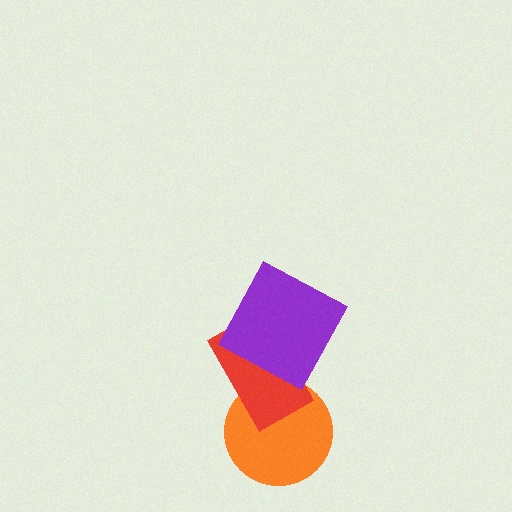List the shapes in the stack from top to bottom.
From top to bottom: the purple square, the red rectangle, the orange circle.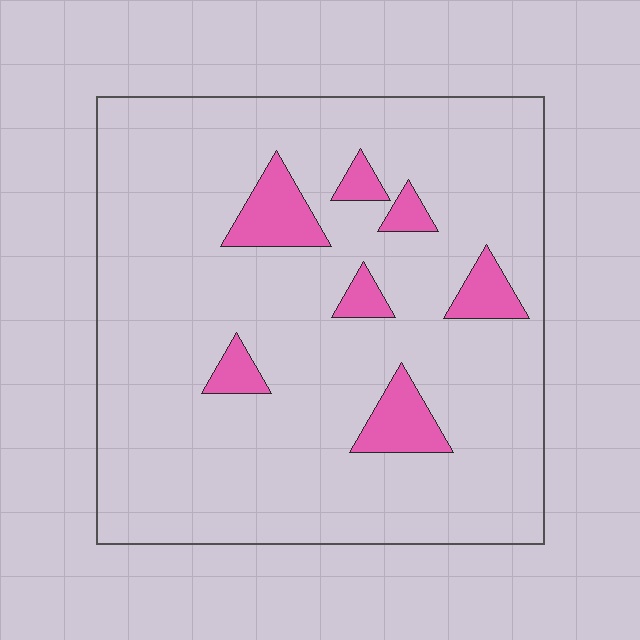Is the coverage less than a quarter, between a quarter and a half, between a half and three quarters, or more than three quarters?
Less than a quarter.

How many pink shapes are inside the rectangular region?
7.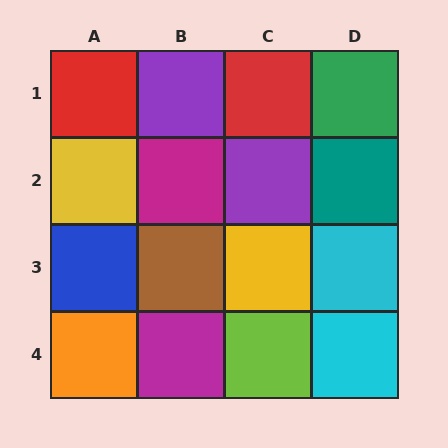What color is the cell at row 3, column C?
Yellow.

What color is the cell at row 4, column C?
Lime.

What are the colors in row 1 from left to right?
Red, purple, red, green.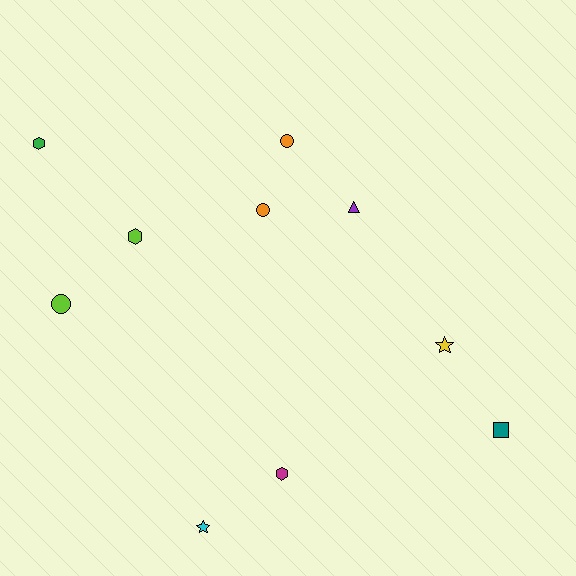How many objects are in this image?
There are 10 objects.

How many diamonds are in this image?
There are no diamonds.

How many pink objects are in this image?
There are no pink objects.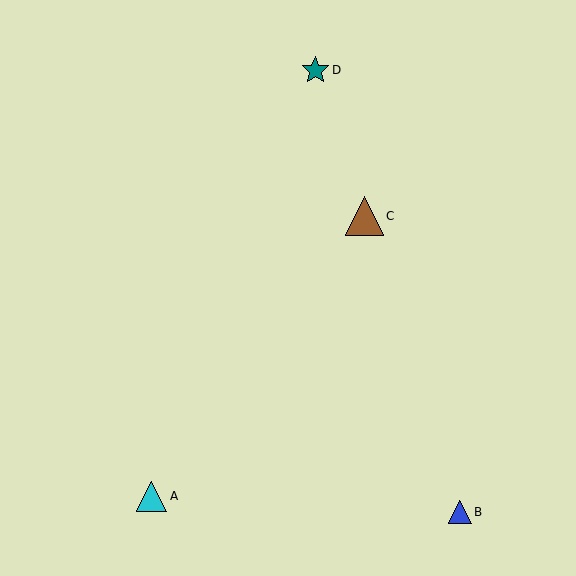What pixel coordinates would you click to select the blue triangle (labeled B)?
Click at (460, 512) to select the blue triangle B.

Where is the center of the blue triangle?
The center of the blue triangle is at (460, 512).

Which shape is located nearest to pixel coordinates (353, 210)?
The brown triangle (labeled C) at (364, 216) is nearest to that location.